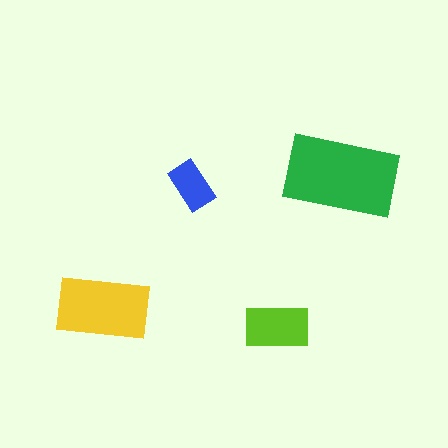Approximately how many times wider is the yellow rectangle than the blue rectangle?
About 2 times wider.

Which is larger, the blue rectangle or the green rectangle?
The green one.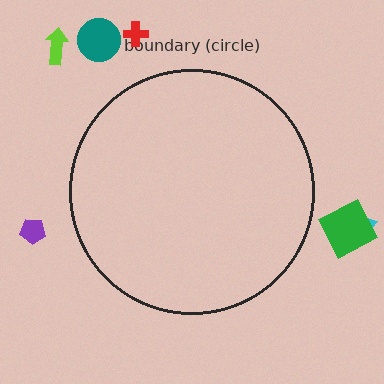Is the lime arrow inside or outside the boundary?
Outside.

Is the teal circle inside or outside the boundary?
Outside.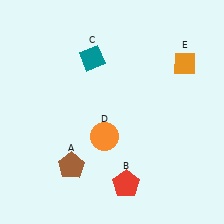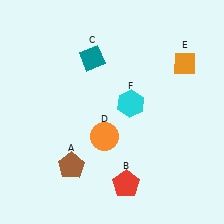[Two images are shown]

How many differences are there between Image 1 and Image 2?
There is 1 difference between the two images.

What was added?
A cyan hexagon (F) was added in Image 2.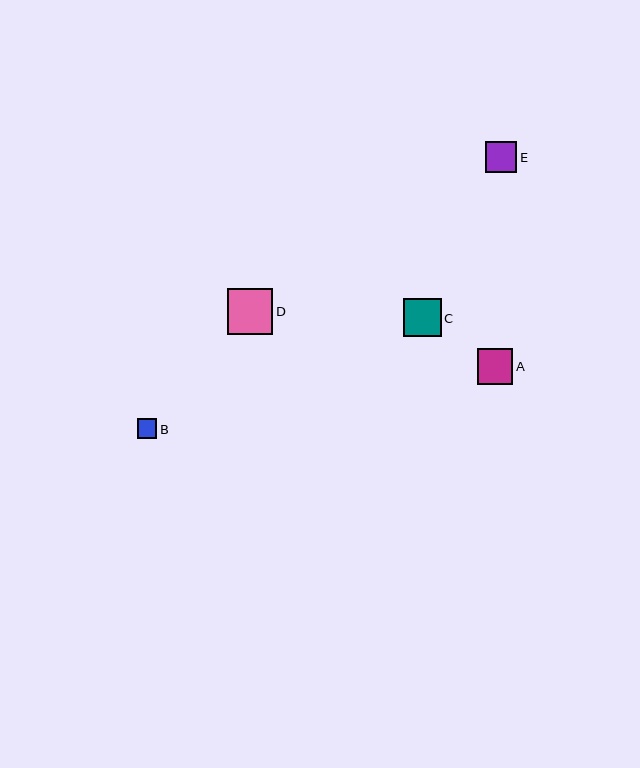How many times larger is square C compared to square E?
Square C is approximately 1.2 times the size of square E.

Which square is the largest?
Square D is the largest with a size of approximately 45 pixels.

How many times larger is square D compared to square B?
Square D is approximately 2.3 times the size of square B.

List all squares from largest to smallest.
From largest to smallest: D, C, A, E, B.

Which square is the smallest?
Square B is the smallest with a size of approximately 20 pixels.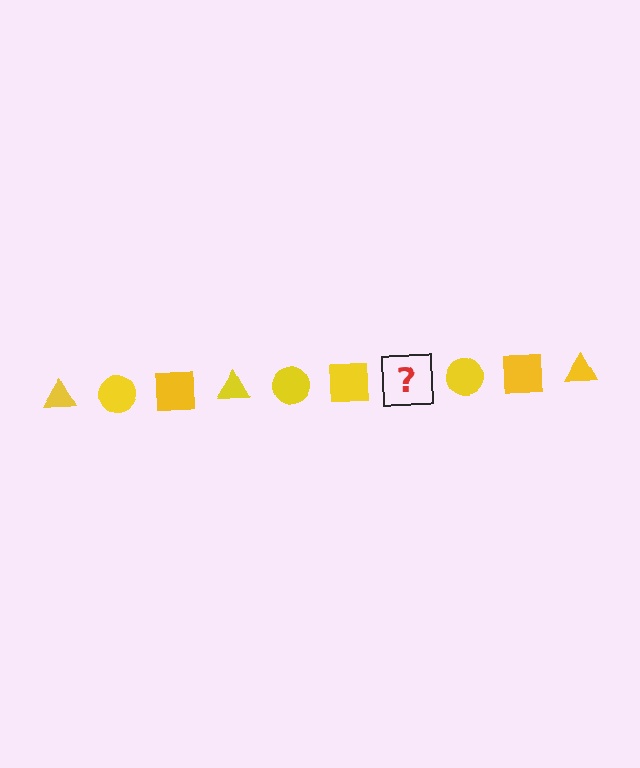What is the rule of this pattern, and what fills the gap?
The rule is that the pattern cycles through triangle, circle, square shapes in yellow. The gap should be filled with a yellow triangle.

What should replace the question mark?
The question mark should be replaced with a yellow triangle.